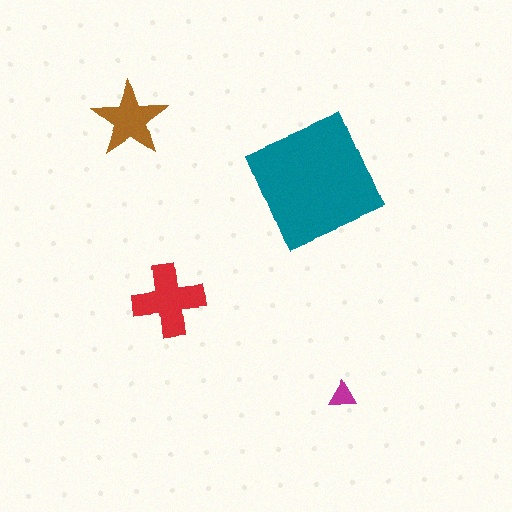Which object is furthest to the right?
The magenta triangle is rightmost.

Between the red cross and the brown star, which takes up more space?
The red cross.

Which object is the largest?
The teal square.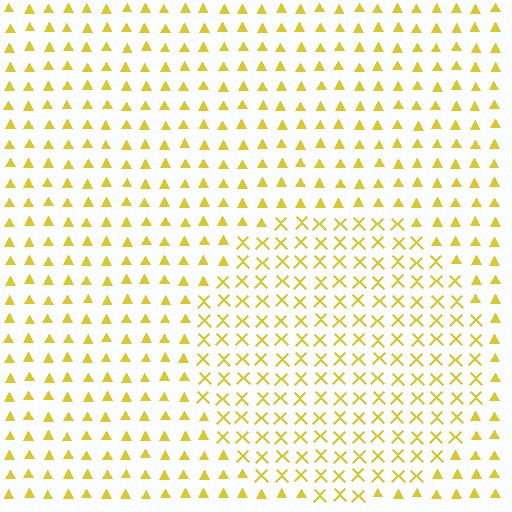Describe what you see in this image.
The image is filled with small yellow elements arranged in a uniform grid. A circle-shaped region contains X marks, while the surrounding area contains triangles. The boundary is defined purely by the change in element shape.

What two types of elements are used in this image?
The image uses X marks inside the circle region and triangles outside it.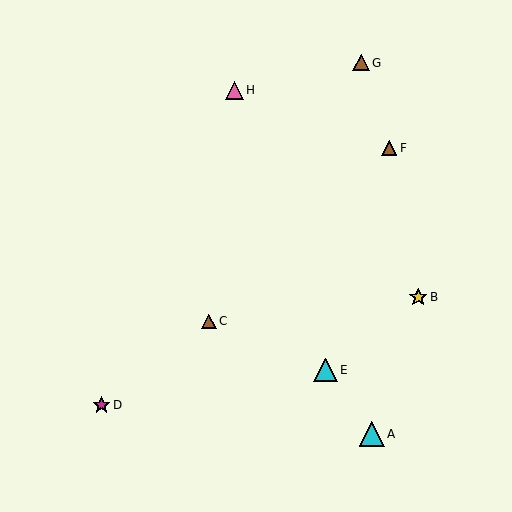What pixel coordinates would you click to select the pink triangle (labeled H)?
Click at (234, 90) to select the pink triangle H.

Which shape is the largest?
The cyan triangle (labeled A) is the largest.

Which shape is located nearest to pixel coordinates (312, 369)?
The cyan triangle (labeled E) at (326, 370) is nearest to that location.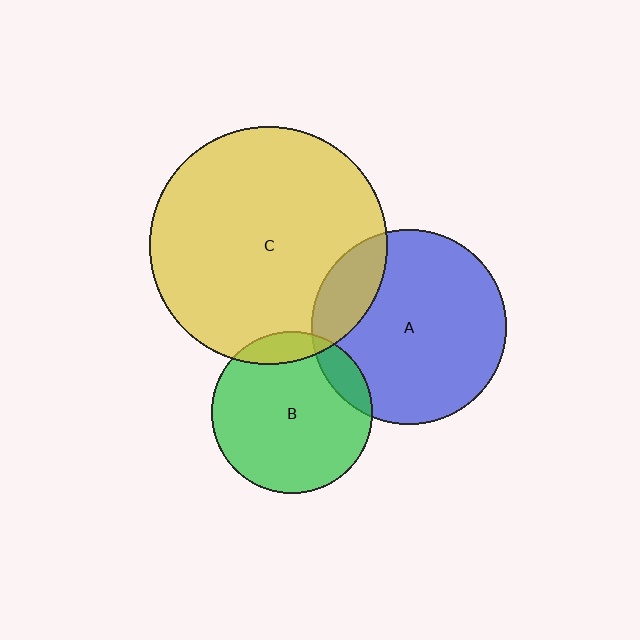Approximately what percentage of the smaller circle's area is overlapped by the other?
Approximately 10%.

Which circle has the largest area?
Circle C (yellow).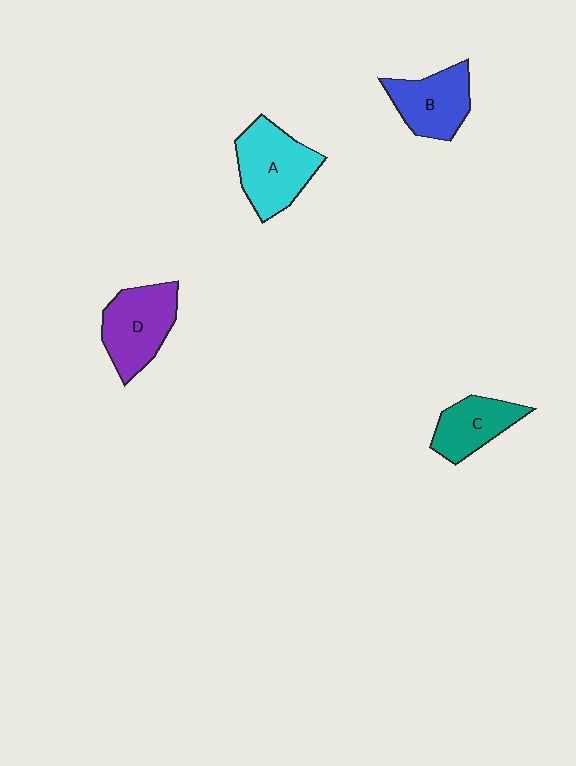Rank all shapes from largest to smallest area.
From largest to smallest: A (cyan), D (purple), B (blue), C (teal).